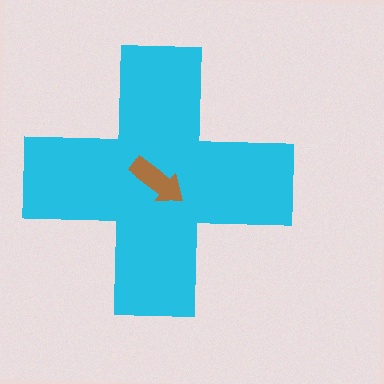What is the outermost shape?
The cyan cross.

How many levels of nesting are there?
2.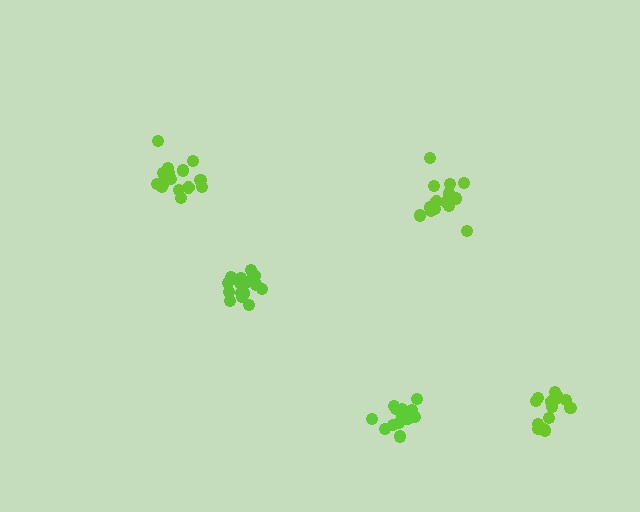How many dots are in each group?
Group 1: 18 dots, Group 2: 17 dots, Group 3: 16 dots, Group 4: 14 dots, Group 5: 16 dots (81 total).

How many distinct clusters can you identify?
There are 5 distinct clusters.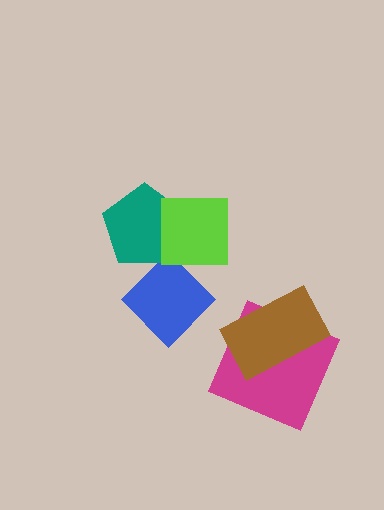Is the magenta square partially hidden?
Yes, it is partially covered by another shape.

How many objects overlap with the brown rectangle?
1 object overlaps with the brown rectangle.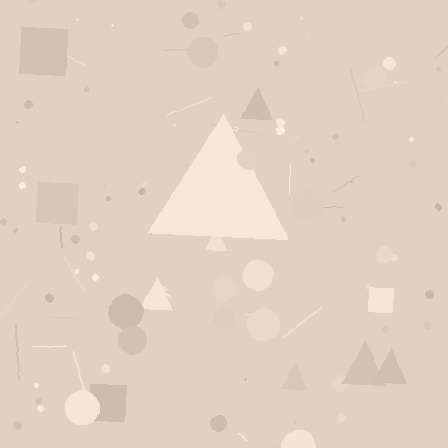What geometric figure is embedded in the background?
A triangle is embedded in the background.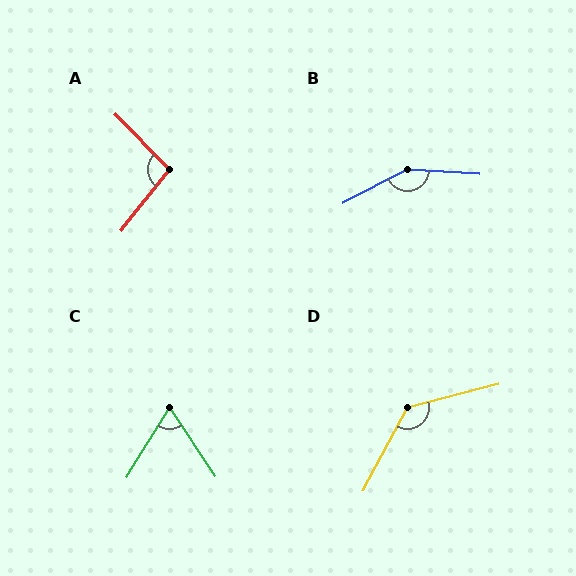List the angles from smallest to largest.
C (65°), A (97°), D (132°), B (149°).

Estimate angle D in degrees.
Approximately 132 degrees.